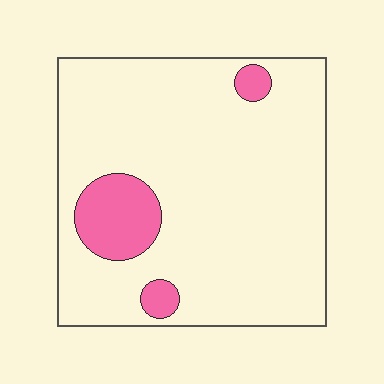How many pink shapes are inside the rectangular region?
3.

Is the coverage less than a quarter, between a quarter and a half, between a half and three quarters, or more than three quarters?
Less than a quarter.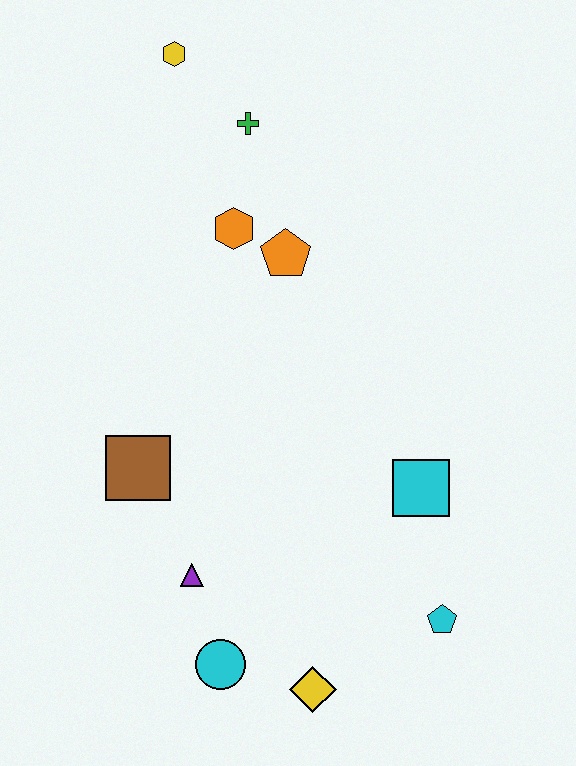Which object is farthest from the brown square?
The yellow hexagon is farthest from the brown square.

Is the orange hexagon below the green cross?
Yes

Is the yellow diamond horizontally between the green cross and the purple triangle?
No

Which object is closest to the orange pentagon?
The orange hexagon is closest to the orange pentagon.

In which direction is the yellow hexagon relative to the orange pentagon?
The yellow hexagon is above the orange pentagon.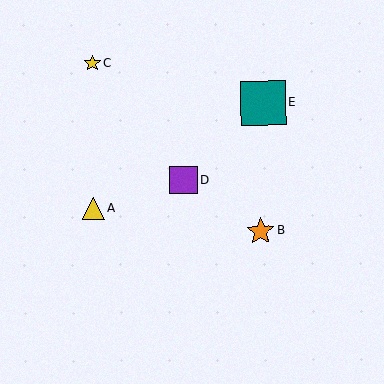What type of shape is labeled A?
Shape A is a yellow triangle.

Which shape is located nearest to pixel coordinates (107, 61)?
The yellow star (labeled C) at (93, 63) is nearest to that location.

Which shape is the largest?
The teal square (labeled E) is the largest.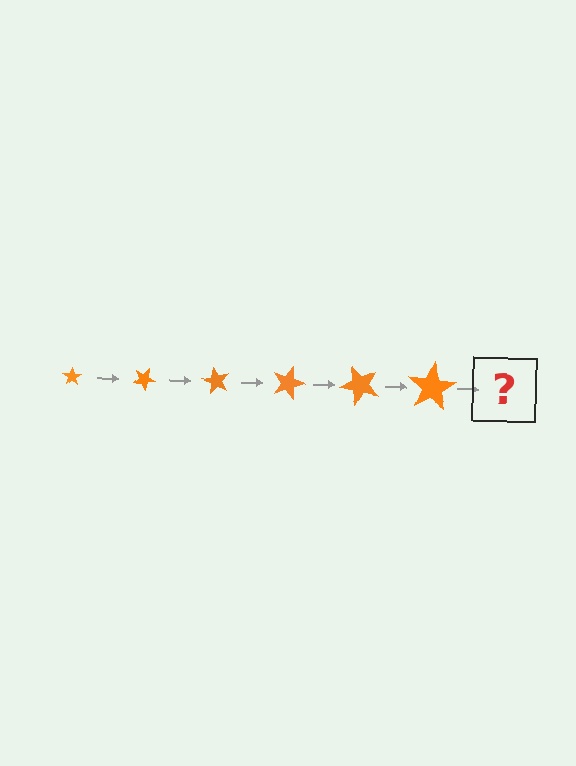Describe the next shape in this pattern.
It should be a star, larger than the previous one and rotated 180 degrees from the start.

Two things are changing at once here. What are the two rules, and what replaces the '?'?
The two rules are that the star grows larger each step and it rotates 30 degrees each step. The '?' should be a star, larger than the previous one and rotated 180 degrees from the start.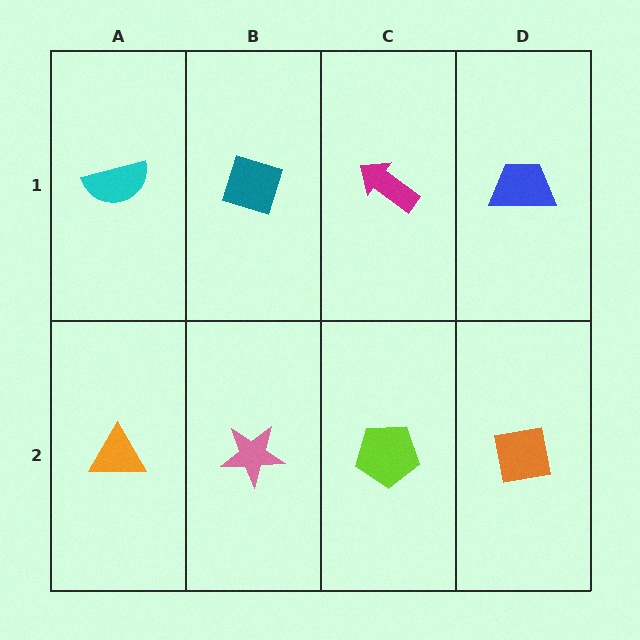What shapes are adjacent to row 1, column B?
A pink star (row 2, column B), a cyan semicircle (row 1, column A), a magenta arrow (row 1, column C).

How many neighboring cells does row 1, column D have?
2.